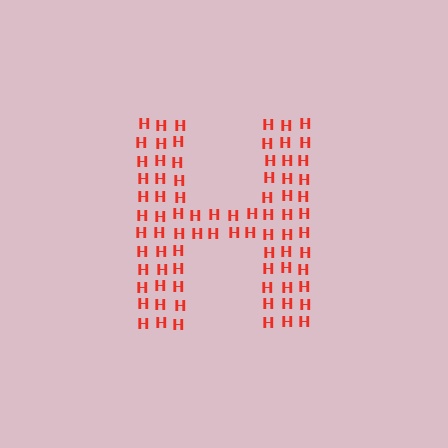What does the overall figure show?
The overall figure shows the letter H.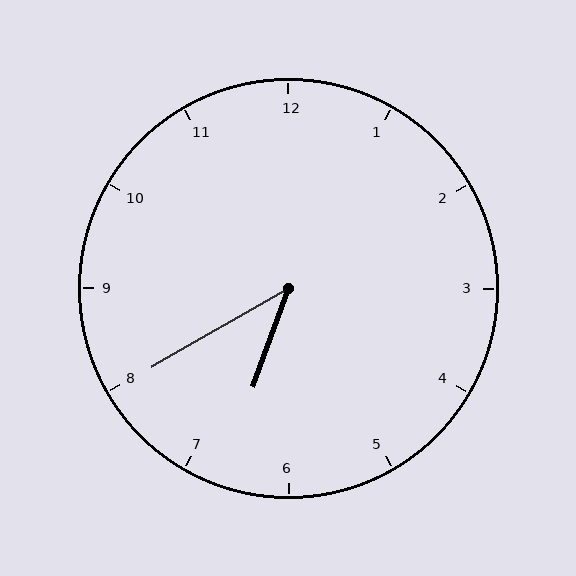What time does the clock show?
6:40.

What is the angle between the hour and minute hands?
Approximately 40 degrees.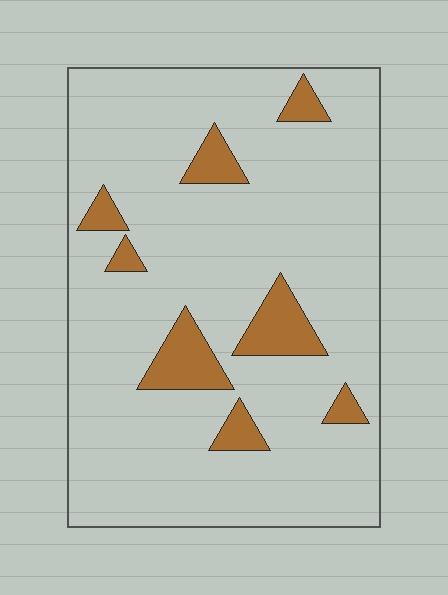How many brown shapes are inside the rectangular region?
8.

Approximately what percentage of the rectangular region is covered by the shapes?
Approximately 10%.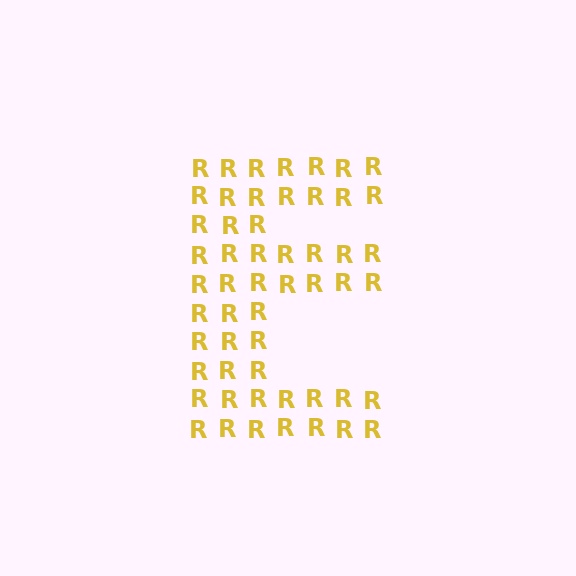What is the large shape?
The large shape is the letter E.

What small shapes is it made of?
It is made of small letter R's.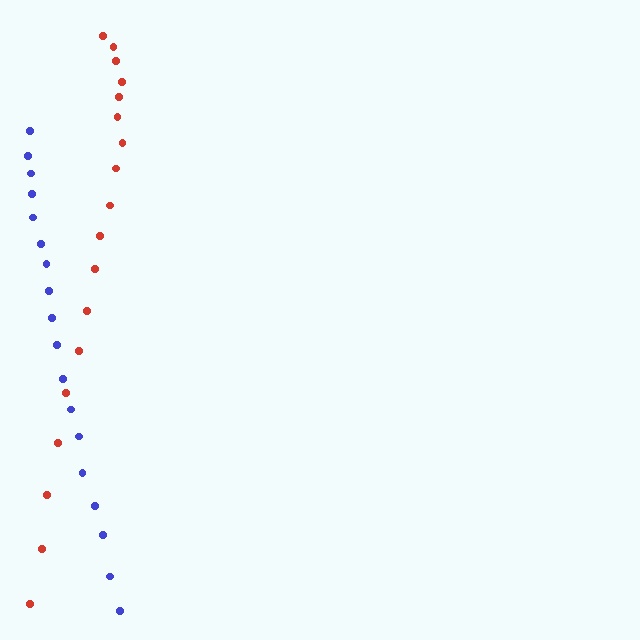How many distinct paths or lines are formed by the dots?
There are 2 distinct paths.